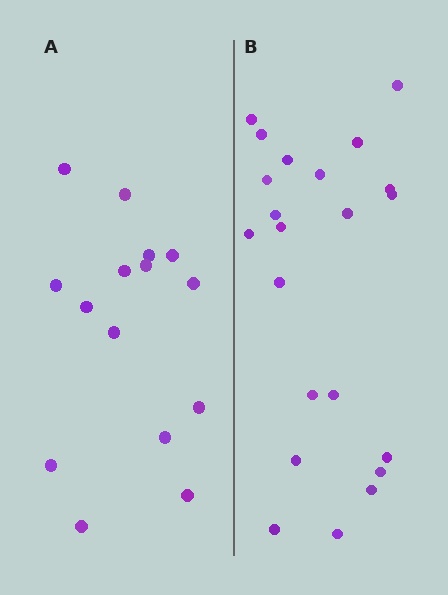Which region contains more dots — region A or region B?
Region B (the right region) has more dots.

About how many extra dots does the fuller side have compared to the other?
Region B has roughly 8 or so more dots than region A.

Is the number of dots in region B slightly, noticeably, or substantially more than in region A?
Region B has substantially more. The ratio is roughly 1.5 to 1.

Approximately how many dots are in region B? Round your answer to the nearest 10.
About 20 dots. (The exact count is 22, which rounds to 20.)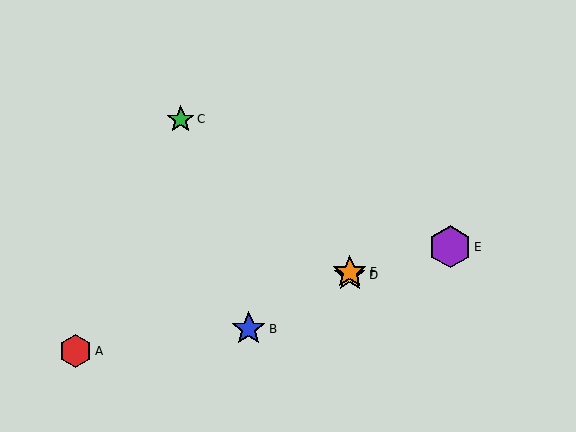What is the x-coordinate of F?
Object F is at x≈350.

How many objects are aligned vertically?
2 objects (D, F) are aligned vertically.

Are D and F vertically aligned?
Yes, both are at x≈350.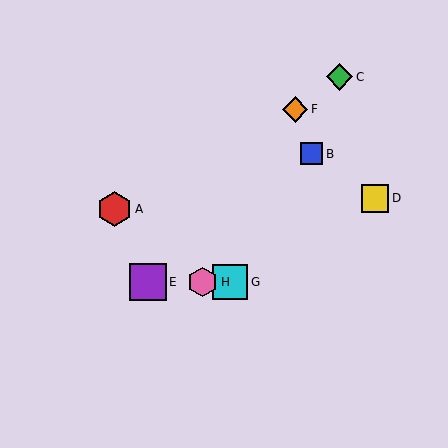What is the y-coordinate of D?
Object D is at y≈198.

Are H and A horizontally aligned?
No, H is at y≈282 and A is at y≈209.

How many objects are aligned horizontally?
3 objects (E, G, H) are aligned horizontally.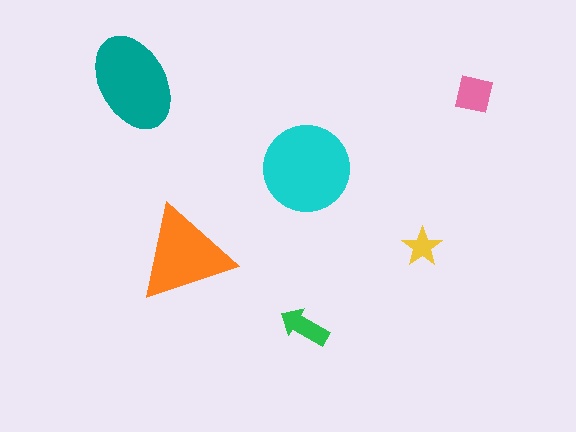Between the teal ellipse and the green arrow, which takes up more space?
The teal ellipse.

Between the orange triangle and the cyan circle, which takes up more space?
The cyan circle.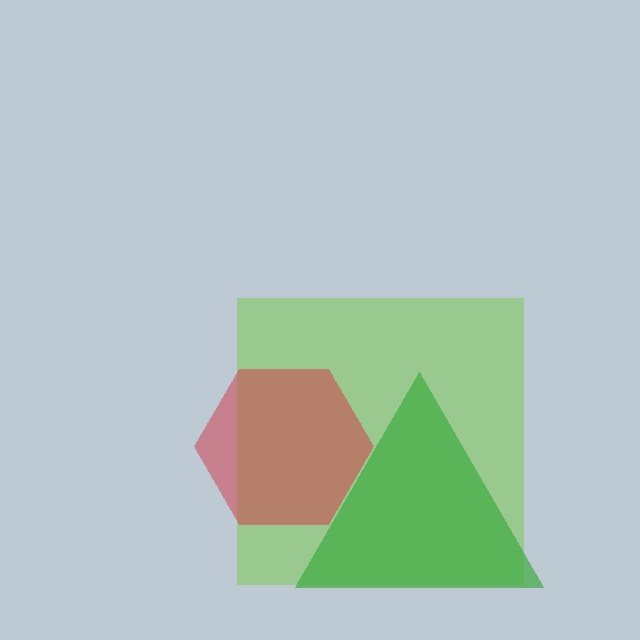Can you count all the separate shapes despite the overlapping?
Yes, there are 3 separate shapes.